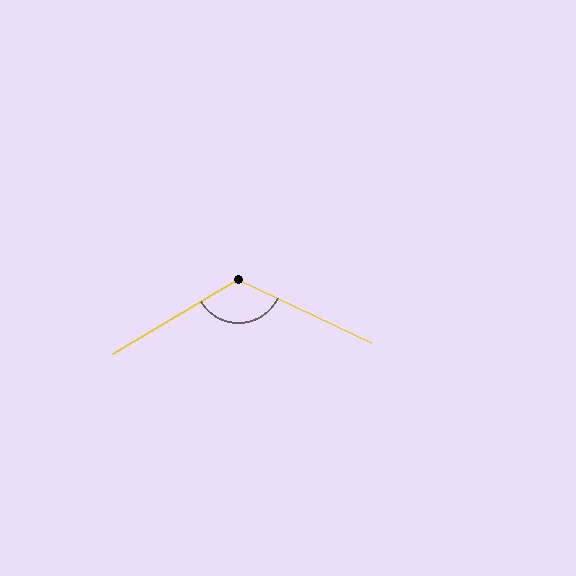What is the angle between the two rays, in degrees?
Approximately 124 degrees.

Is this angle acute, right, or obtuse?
It is obtuse.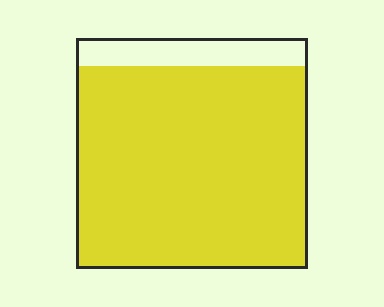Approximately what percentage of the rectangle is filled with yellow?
Approximately 90%.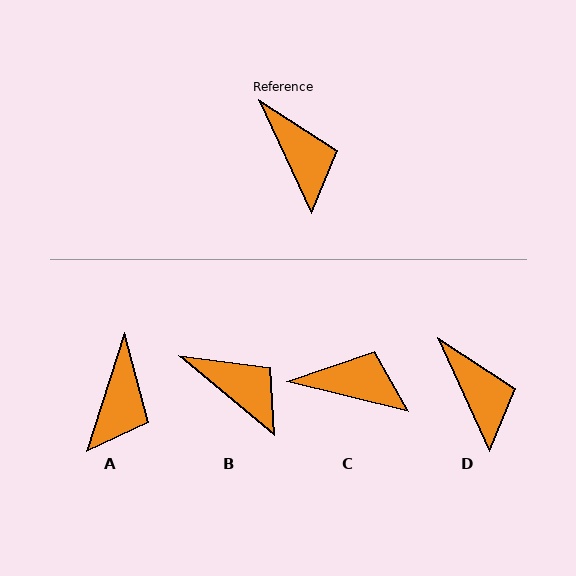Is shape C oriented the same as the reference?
No, it is off by about 52 degrees.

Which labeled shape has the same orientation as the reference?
D.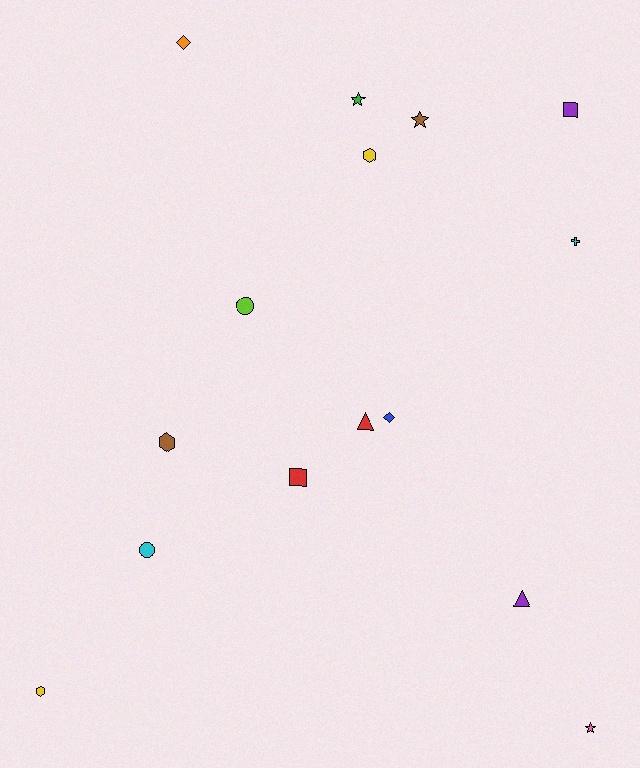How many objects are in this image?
There are 15 objects.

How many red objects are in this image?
There are 2 red objects.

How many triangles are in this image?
There are 2 triangles.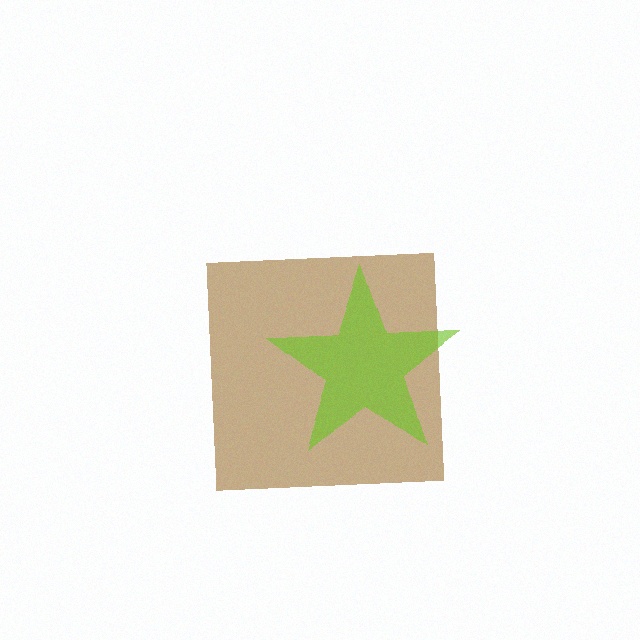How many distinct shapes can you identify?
There are 2 distinct shapes: a brown square, a lime star.